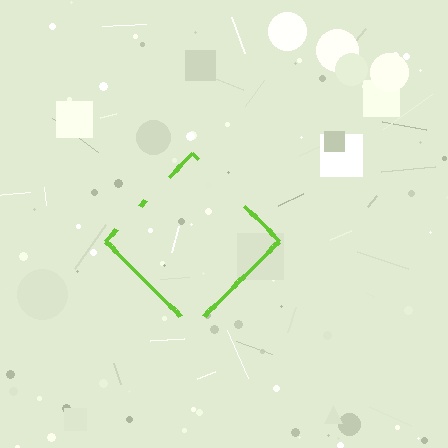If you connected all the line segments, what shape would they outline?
They would outline a diamond.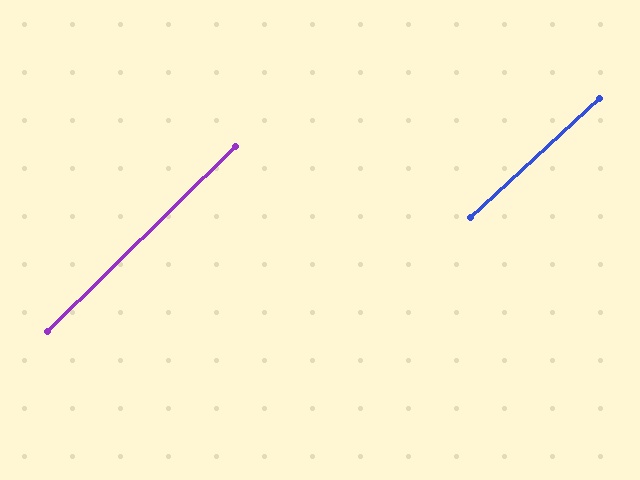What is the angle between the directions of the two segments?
Approximately 2 degrees.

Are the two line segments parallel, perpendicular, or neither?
Parallel — their directions differ by only 1.9°.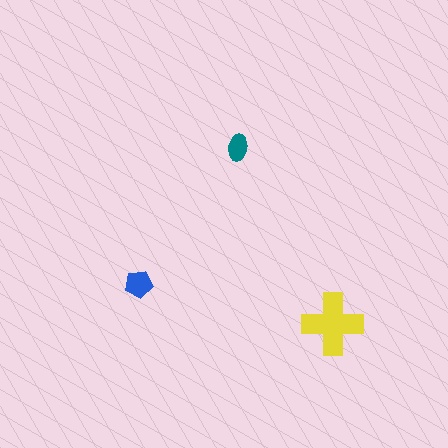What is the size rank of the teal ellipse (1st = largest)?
3rd.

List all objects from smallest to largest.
The teal ellipse, the blue pentagon, the yellow cross.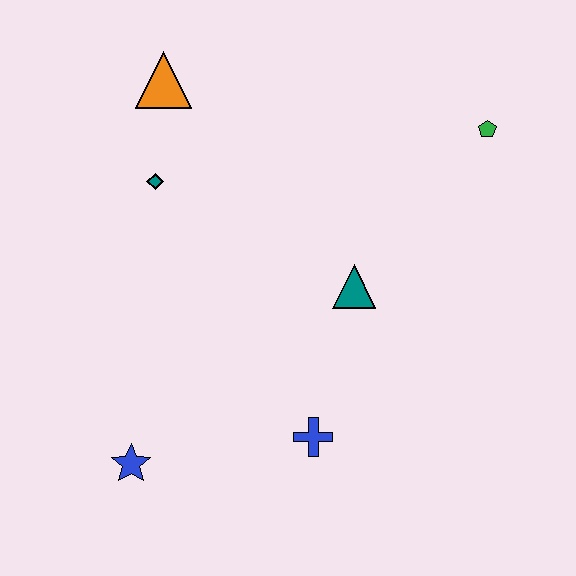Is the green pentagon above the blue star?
Yes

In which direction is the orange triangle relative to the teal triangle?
The orange triangle is above the teal triangle.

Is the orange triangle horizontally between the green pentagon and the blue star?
Yes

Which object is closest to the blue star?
The blue cross is closest to the blue star.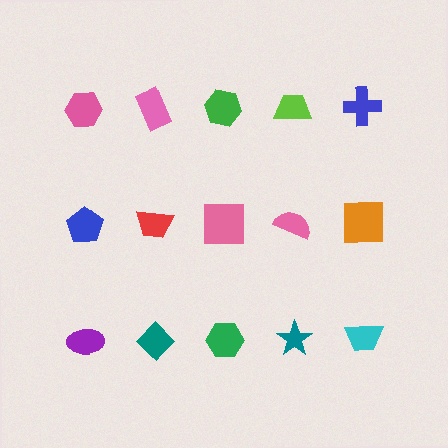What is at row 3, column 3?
A green hexagon.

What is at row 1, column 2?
A pink rectangle.